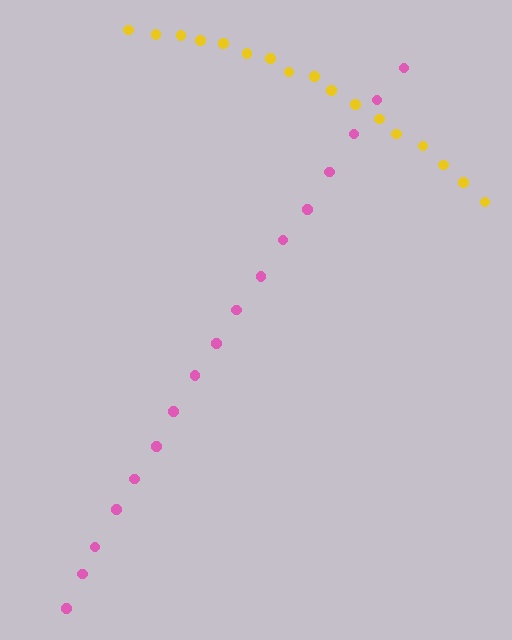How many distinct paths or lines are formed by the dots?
There are 2 distinct paths.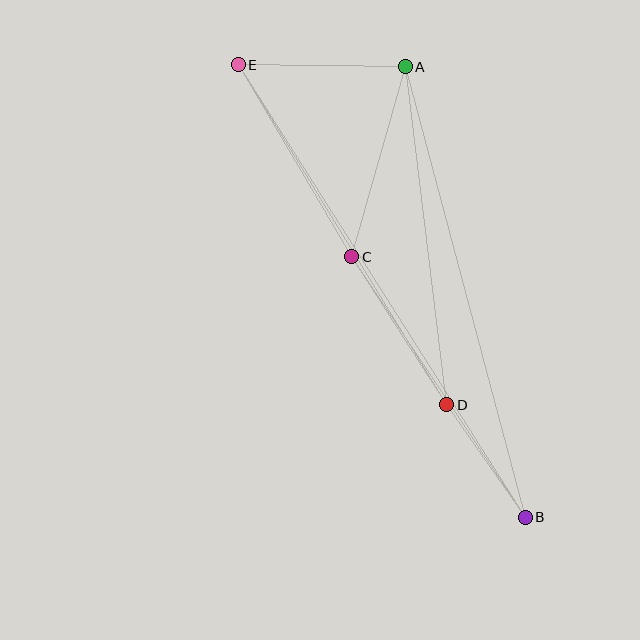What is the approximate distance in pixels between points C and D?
The distance between C and D is approximately 176 pixels.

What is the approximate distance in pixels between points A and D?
The distance between A and D is approximately 341 pixels.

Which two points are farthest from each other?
Points B and E are farthest from each other.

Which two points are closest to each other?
Points B and D are closest to each other.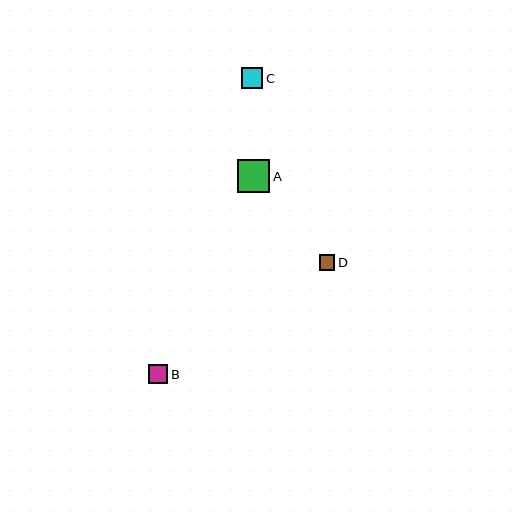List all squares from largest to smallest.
From largest to smallest: A, C, B, D.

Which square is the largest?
Square A is the largest with a size of approximately 32 pixels.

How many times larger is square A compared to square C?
Square A is approximately 1.5 times the size of square C.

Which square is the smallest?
Square D is the smallest with a size of approximately 16 pixels.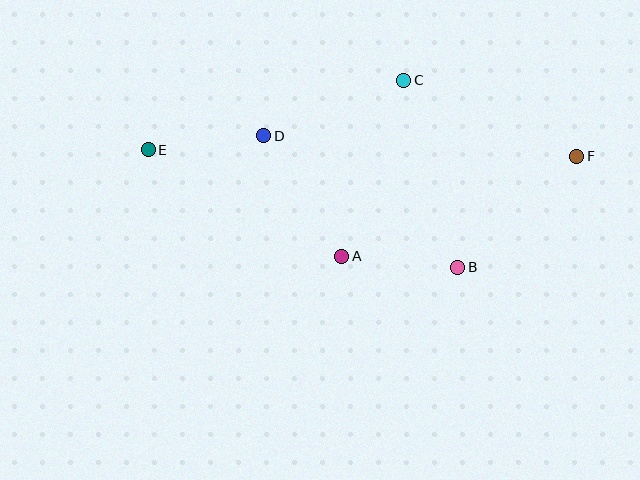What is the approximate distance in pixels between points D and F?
The distance between D and F is approximately 314 pixels.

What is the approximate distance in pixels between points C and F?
The distance between C and F is approximately 189 pixels.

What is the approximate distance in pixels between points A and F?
The distance between A and F is approximately 255 pixels.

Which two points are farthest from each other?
Points E and F are farthest from each other.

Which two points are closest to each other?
Points A and B are closest to each other.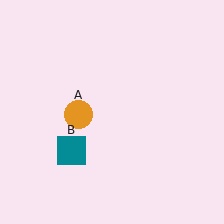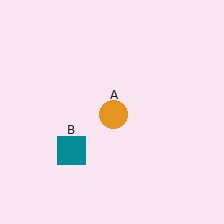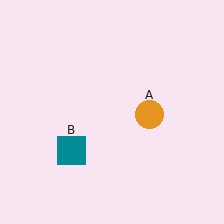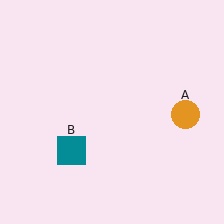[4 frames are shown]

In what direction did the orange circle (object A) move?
The orange circle (object A) moved right.